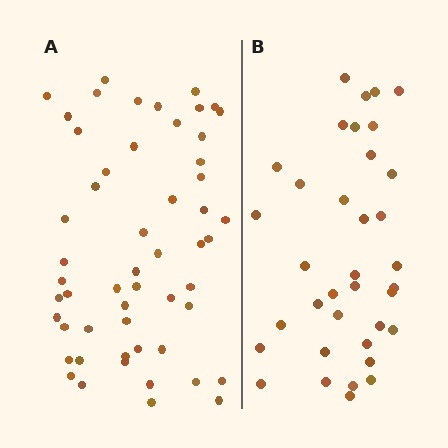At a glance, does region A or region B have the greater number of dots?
Region A (the left region) has more dots.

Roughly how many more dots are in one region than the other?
Region A has approximately 20 more dots than region B.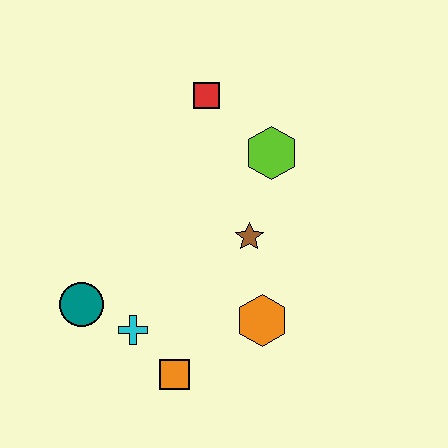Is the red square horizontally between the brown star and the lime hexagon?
No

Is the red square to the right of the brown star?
No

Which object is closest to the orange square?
The cyan cross is closest to the orange square.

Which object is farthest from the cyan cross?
The red square is farthest from the cyan cross.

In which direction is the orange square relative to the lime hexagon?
The orange square is below the lime hexagon.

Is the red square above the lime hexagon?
Yes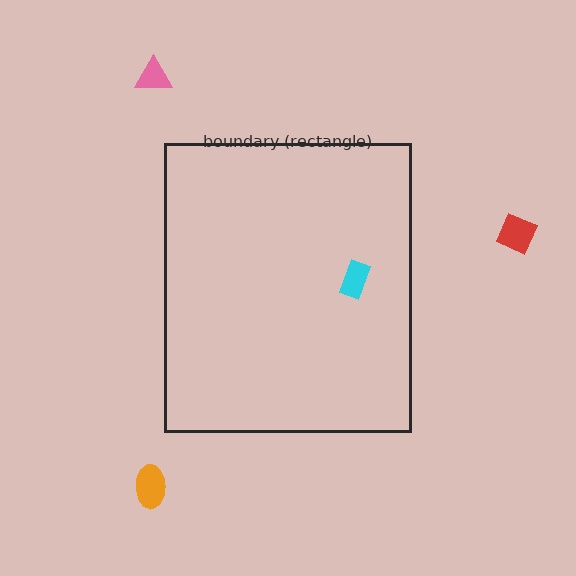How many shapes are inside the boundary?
1 inside, 3 outside.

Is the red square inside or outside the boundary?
Outside.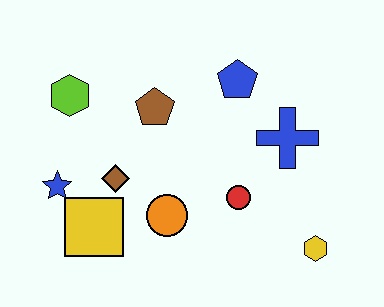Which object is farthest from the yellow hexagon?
The lime hexagon is farthest from the yellow hexagon.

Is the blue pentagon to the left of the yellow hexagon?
Yes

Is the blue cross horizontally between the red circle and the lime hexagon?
No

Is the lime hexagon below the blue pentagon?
Yes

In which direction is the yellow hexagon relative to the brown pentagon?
The yellow hexagon is to the right of the brown pentagon.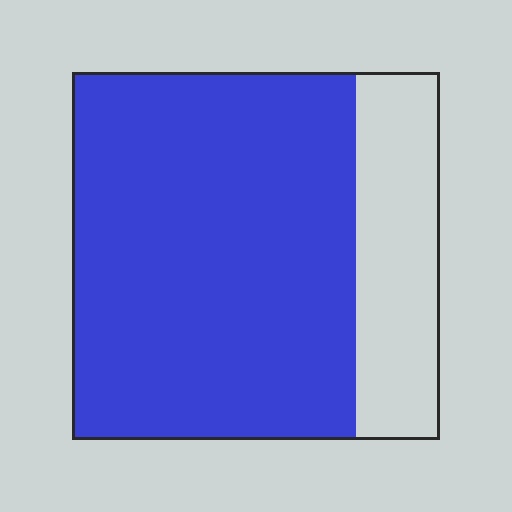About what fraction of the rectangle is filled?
About three quarters (3/4).